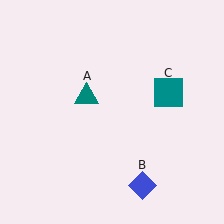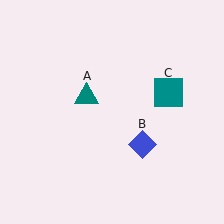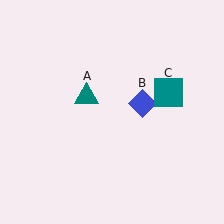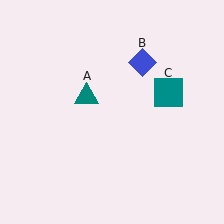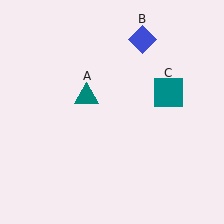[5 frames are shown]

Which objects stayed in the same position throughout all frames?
Teal triangle (object A) and teal square (object C) remained stationary.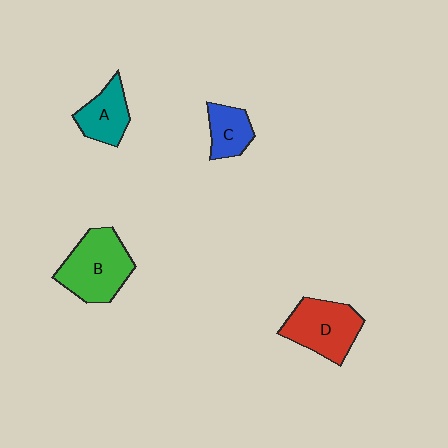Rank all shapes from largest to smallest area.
From largest to smallest: B (green), D (red), A (teal), C (blue).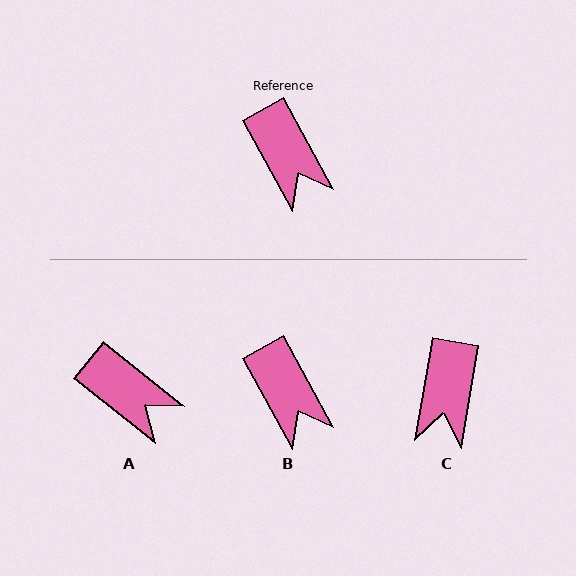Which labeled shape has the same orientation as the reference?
B.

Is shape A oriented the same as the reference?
No, it is off by about 23 degrees.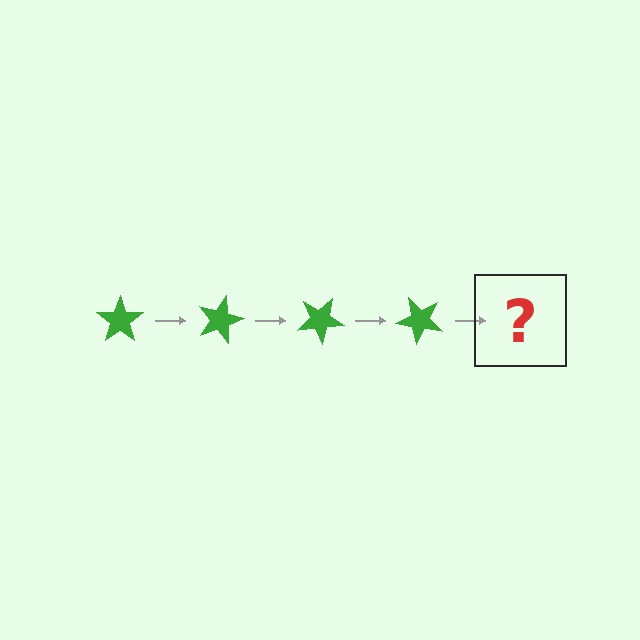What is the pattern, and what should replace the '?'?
The pattern is that the star rotates 15 degrees each step. The '?' should be a green star rotated 60 degrees.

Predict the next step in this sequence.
The next step is a green star rotated 60 degrees.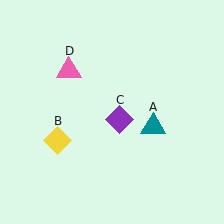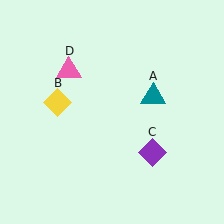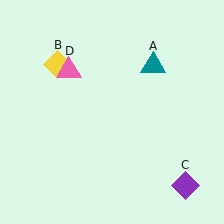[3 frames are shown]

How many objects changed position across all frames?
3 objects changed position: teal triangle (object A), yellow diamond (object B), purple diamond (object C).